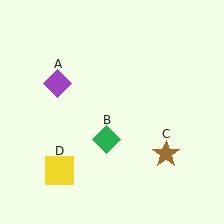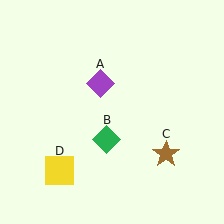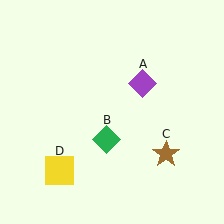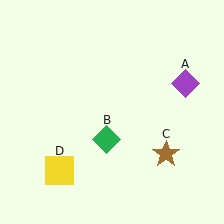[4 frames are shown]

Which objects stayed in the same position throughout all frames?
Green diamond (object B) and brown star (object C) and yellow square (object D) remained stationary.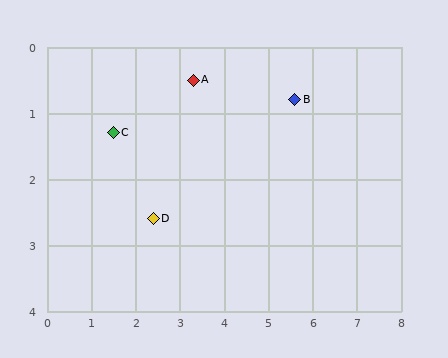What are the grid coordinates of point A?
Point A is at approximately (3.3, 0.5).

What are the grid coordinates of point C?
Point C is at approximately (1.5, 1.3).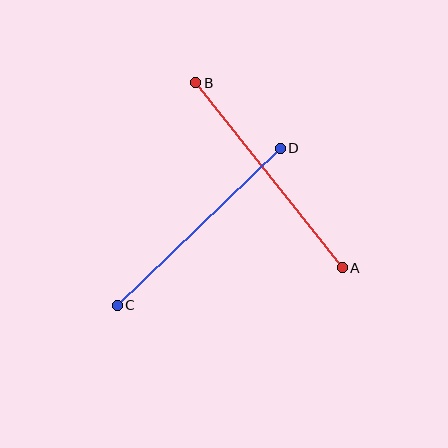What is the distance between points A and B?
The distance is approximately 236 pixels.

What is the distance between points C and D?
The distance is approximately 226 pixels.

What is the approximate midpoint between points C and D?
The midpoint is at approximately (199, 227) pixels.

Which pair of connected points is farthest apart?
Points A and B are farthest apart.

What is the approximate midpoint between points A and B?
The midpoint is at approximately (269, 175) pixels.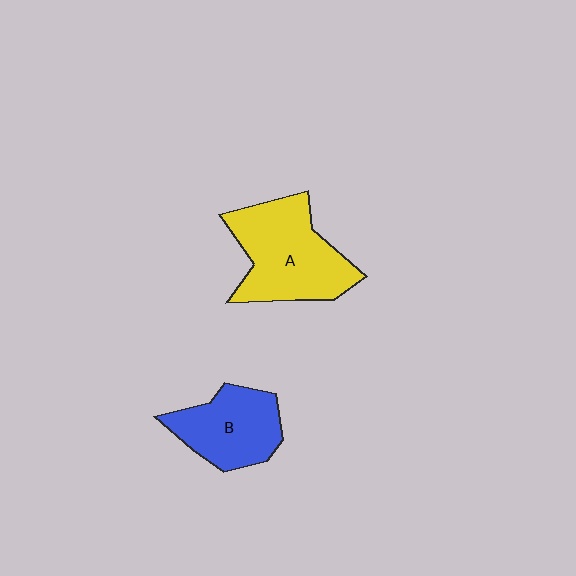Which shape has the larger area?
Shape A (yellow).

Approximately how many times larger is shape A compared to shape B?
Approximately 1.4 times.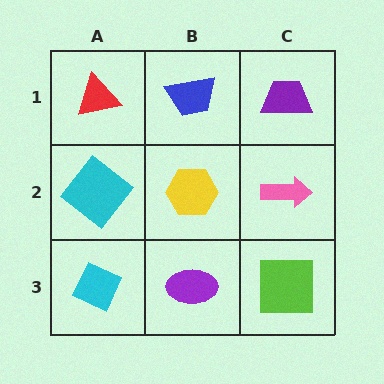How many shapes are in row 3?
3 shapes.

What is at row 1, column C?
A purple trapezoid.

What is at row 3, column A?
A cyan diamond.